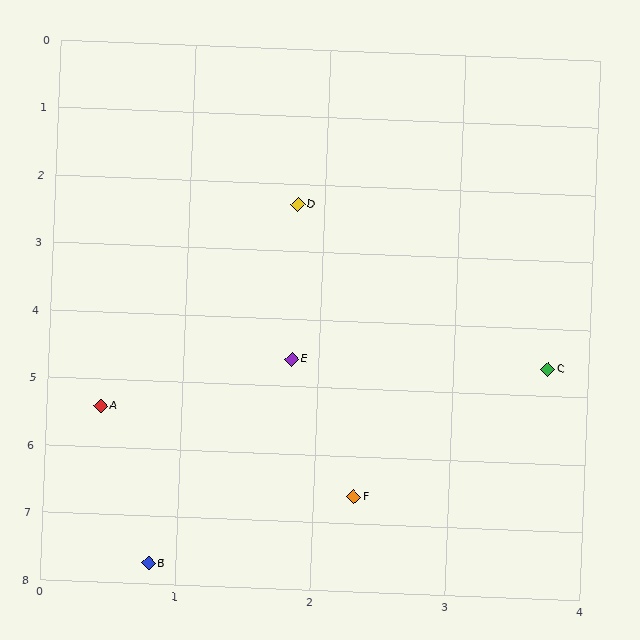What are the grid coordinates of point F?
Point F is at approximately (2.3, 6.6).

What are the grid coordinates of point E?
Point E is at approximately (1.8, 4.6).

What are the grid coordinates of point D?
Point D is at approximately (1.8, 2.3).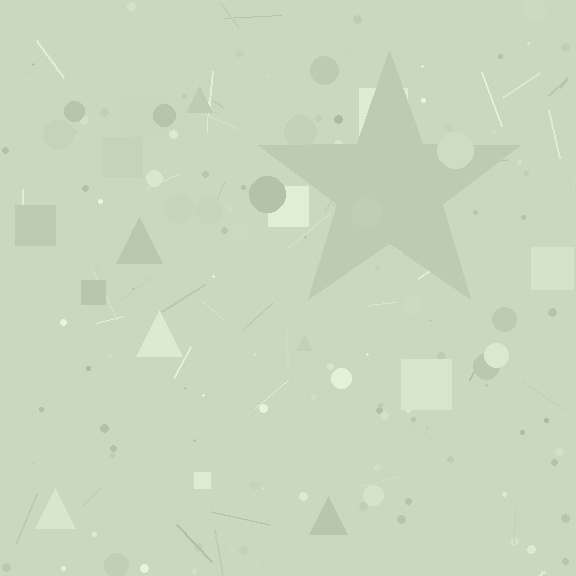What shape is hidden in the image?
A star is hidden in the image.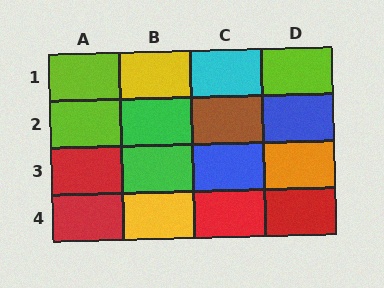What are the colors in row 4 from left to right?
Red, yellow, red, red.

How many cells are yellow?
2 cells are yellow.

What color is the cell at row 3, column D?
Orange.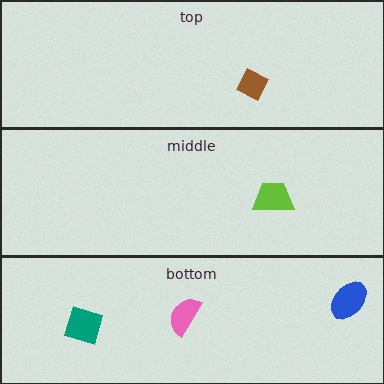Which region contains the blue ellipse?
The bottom region.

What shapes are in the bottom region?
The pink semicircle, the blue ellipse, the teal square.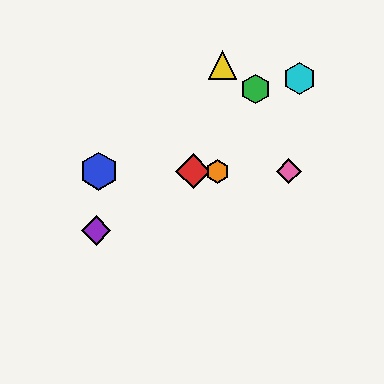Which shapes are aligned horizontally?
The red diamond, the blue hexagon, the orange hexagon, the pink diamond are aligned horizontally.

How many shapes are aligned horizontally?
4 shapes (the red diamond, the blue hexagon, the orange hexagon, the pink diamond) are aligned horizontally.